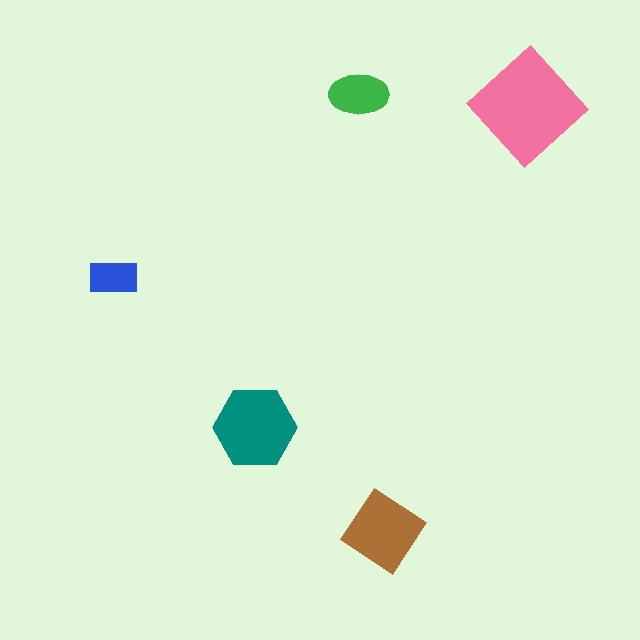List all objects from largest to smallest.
The pink diamond, the teal hexagon, the brown diamond, the green ellipse, the blue rectangle.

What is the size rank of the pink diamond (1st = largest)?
1st.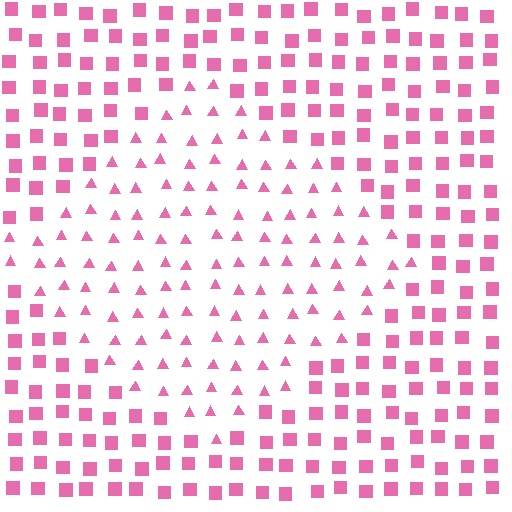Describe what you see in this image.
The image is filled with small pink elements arranged in a uniform grid. A diamond-shaped region contains triangles, while the surrounding area contains squares. The boundary is defined purely by the change in element shape.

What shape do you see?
I see a diamond.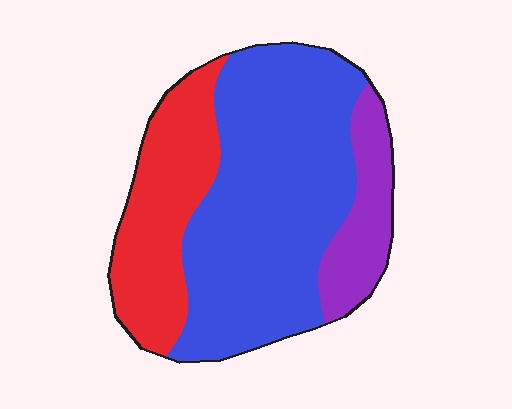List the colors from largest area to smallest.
From largest to smallest: blue, red, purple.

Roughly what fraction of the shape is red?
Red covers around 25% of the shape.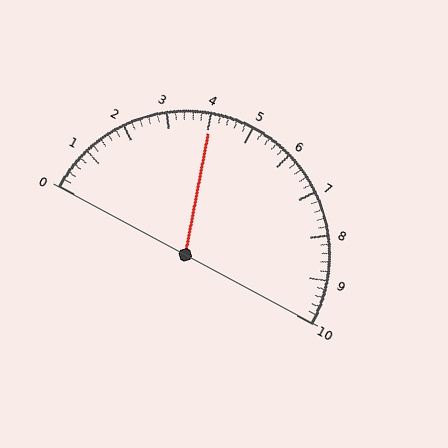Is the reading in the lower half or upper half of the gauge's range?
The reading is in the lower half of the range (0 to 10).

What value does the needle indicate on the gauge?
The needle indicates approximately 4.0.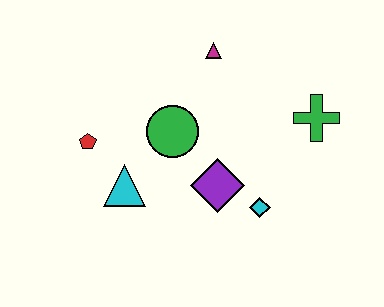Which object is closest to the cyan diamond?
The purple diamond is closest to the cyan diamond.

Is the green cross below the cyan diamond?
No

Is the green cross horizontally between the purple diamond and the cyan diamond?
No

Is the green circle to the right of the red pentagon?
Yes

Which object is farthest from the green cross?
The red pentagon is farthest from the green cross.